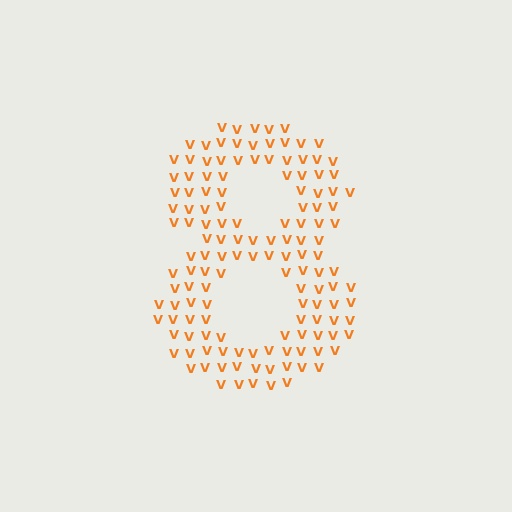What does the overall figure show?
The overall figure shows the digit 8.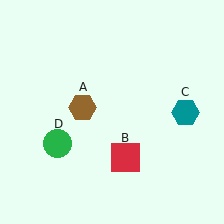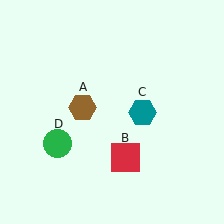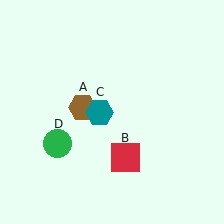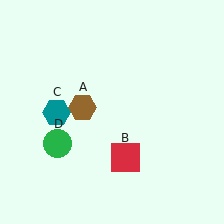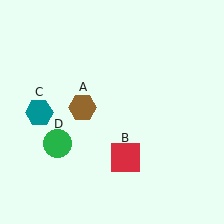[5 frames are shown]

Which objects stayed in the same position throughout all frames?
Brown hexagon (object A) and red square (object B) and green circle (object D) remained stationary.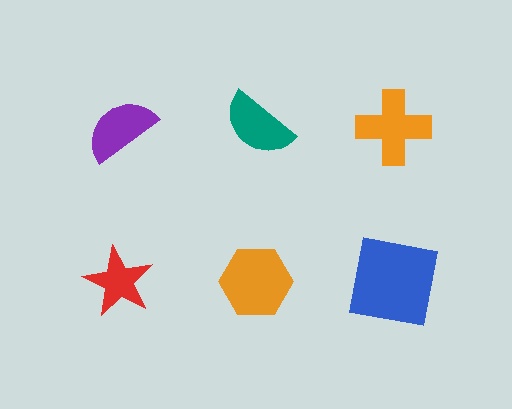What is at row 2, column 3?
A blue square.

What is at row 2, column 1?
A red star.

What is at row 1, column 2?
A teal semicircle.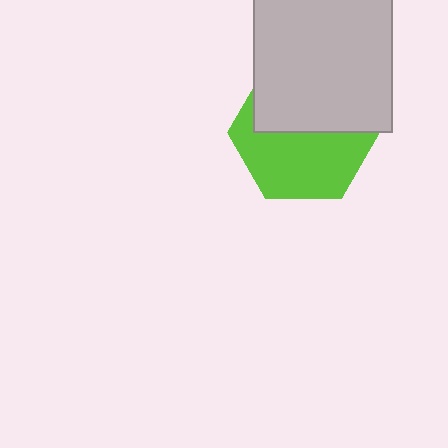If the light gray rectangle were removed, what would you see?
You would see the complete lime hexagon.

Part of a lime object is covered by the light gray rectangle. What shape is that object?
It is a hexagon.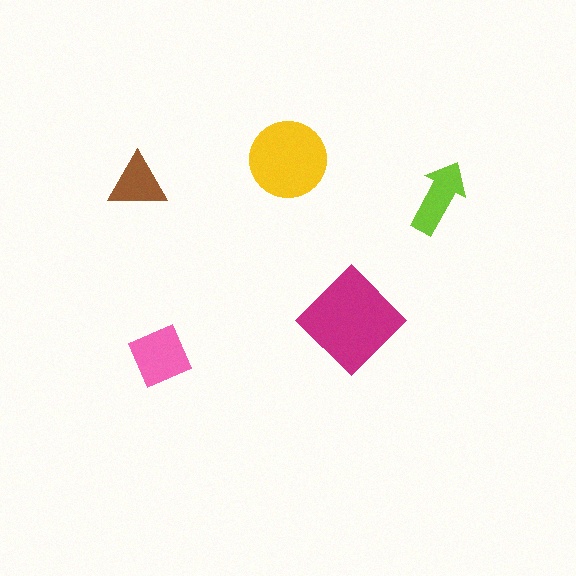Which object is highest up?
The yellow circle is topmost.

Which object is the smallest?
The brown triangle.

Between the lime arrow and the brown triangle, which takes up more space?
The lime arrow.